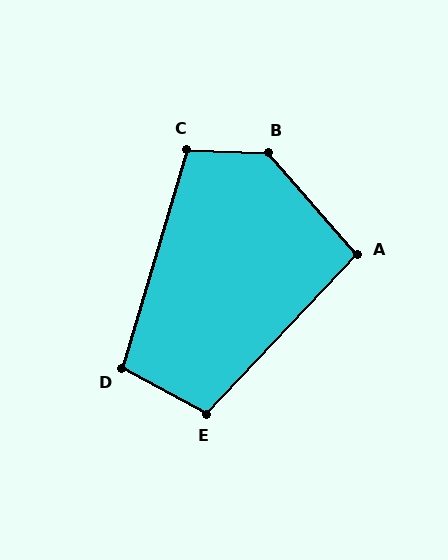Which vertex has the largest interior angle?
B, at approximately 132 degrees.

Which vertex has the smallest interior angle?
A, at approximately 96 degrees.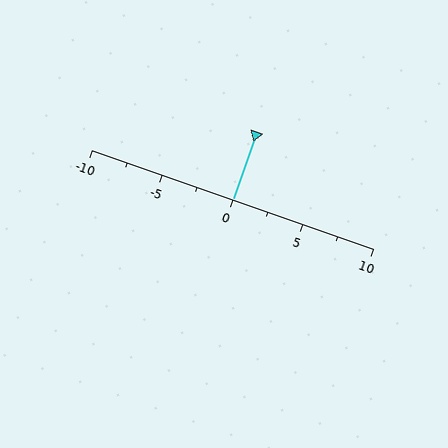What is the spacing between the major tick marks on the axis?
The major ticks are spaced 5 apart.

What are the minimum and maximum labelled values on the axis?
The axis runs from -10 to 10.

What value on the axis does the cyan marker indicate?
The marker indicates approximately 0.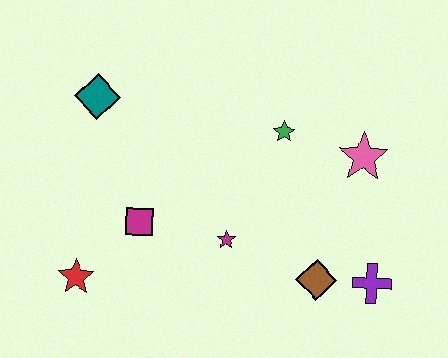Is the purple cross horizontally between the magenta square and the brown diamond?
No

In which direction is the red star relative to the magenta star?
The red star is to the left of the magenta star.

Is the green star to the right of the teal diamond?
Yes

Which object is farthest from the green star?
The red star is farthest from the green star.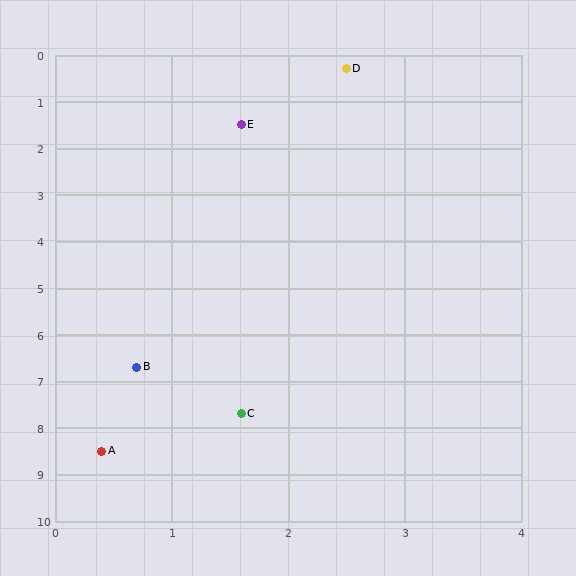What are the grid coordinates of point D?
Point D is at approximately (2.5, 0.3).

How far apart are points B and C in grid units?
Points B and C are about 1.3 grid units apart.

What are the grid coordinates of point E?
Point E is at approximately (1.6, 1.5).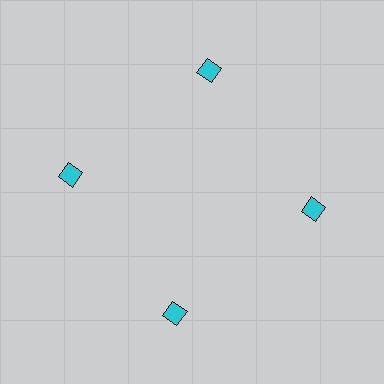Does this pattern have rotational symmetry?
Yes, this pattern has 4-fold rotational symmetry. It looks the same after rotating 90 degrees around the center.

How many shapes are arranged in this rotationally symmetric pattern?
There are 4 shapes, arranged in 4 groups of 1.